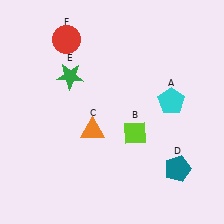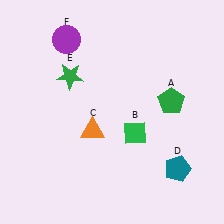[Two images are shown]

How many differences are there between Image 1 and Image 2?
There are 3 differences between the two images.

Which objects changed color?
A changed from cyan to green. B changed from lime to green. F changed from red to purple.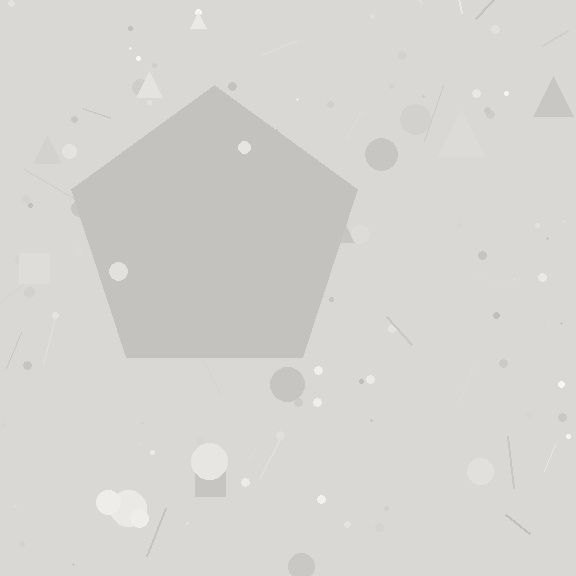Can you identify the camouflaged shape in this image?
The camouflaged shape is a pentagon.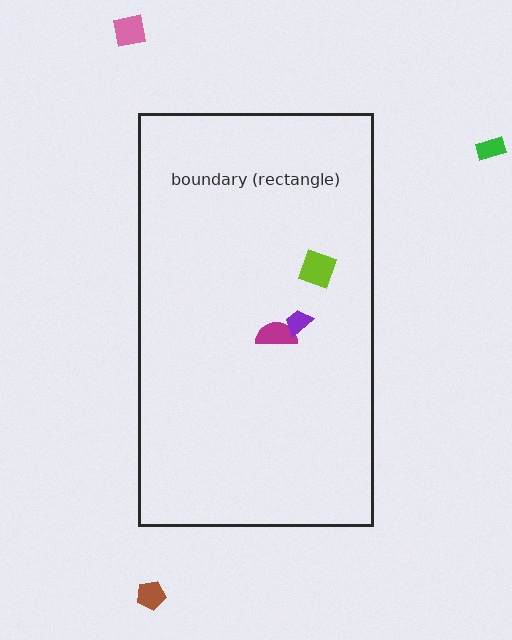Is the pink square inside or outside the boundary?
Outside.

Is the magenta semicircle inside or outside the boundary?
Inside.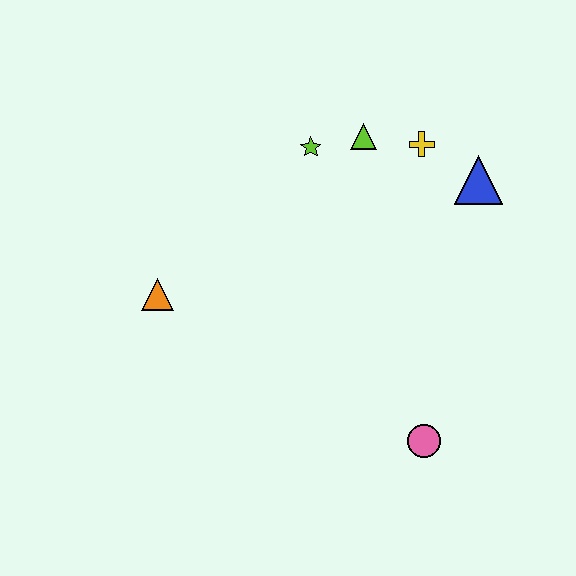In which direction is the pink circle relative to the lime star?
The pink circle is below the lime star.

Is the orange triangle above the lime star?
No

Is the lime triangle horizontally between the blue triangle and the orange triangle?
Yes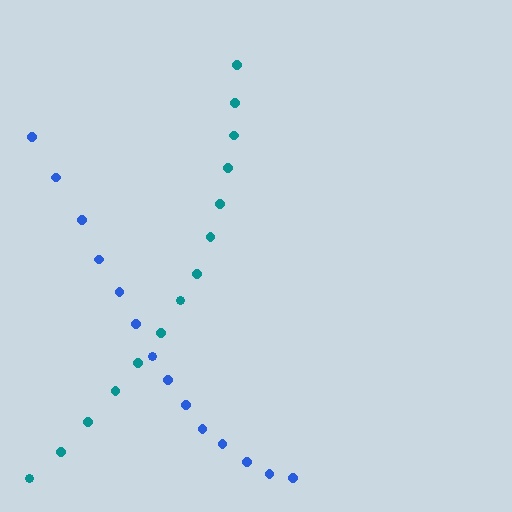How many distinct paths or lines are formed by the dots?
There are 2 distinct paths.